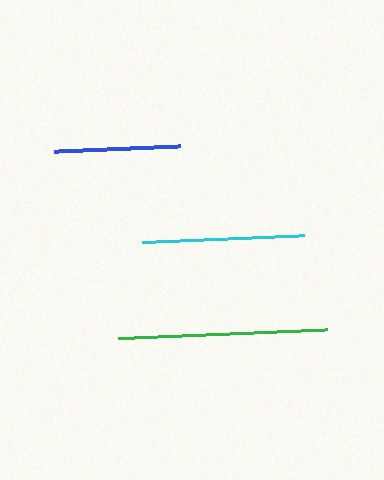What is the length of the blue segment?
The blue segment is approximately 127 pixels long.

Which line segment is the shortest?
The blue line is the shortest at approximately 127 pixels.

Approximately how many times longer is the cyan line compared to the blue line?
The cyan line is approximately 1.3 times the length of the blue line.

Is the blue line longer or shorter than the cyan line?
The cyan line is longer than the blue line.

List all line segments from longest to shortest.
From longest to shortest: green, cyan, blue.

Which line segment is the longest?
The green line is the longest at approximately 209 pixels.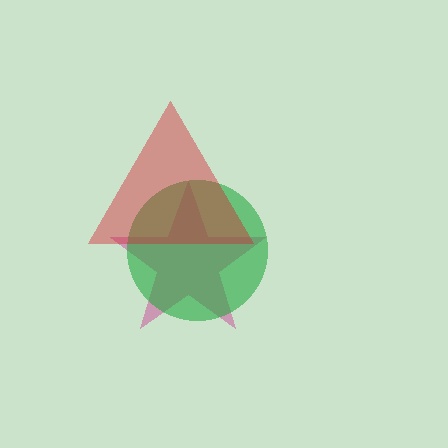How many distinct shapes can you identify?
There are 3 distinct shapes: a magenta star, a green circle, a red triangle.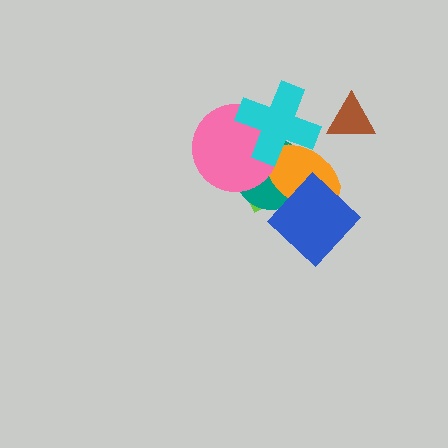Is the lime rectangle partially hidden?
Yes, it is partially covered by another shape.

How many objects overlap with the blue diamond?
3 objects overlap with the blue diamond.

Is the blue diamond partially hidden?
No, no other shape covers it.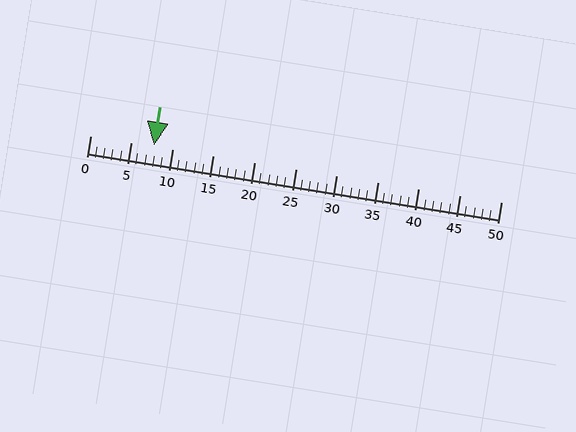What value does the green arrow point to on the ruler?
The green arrow points to approximately 8.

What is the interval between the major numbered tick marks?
The major tick marks are spaced 5 units apart.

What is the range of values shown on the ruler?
The ruler shows values from 0 to 50.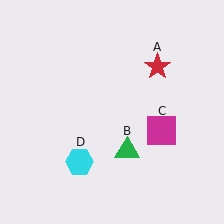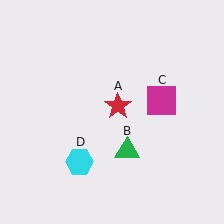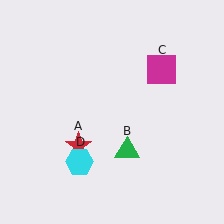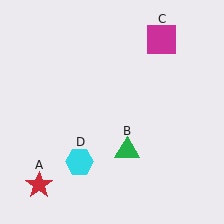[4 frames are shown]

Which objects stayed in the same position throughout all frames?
Green triangle (object B) and cyan hexagon (object D) remained stationary.